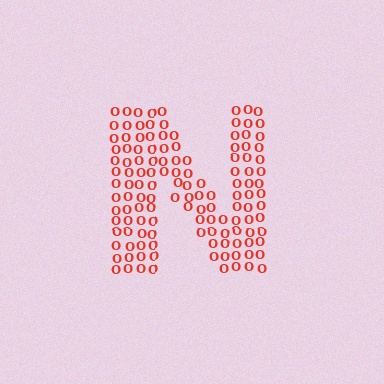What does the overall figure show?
The overall figure shows the letter N.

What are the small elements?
The small elements are letter O's.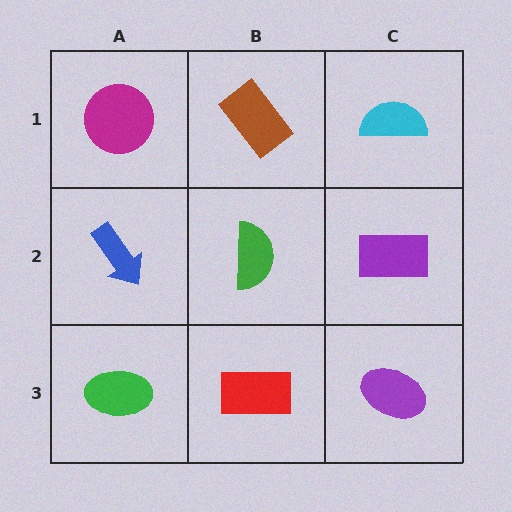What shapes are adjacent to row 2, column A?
A magenta circle (row 1, column A), a green ellipse (row 3, column A), a green semicircle (row 2, column B).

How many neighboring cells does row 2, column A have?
3.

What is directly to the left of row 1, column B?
A magenta circle.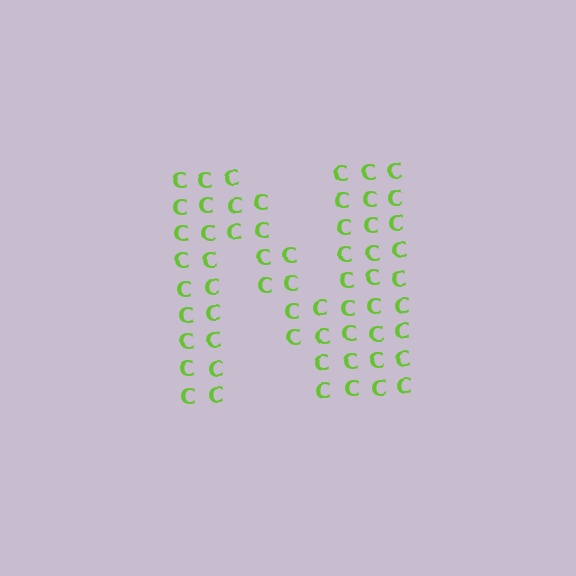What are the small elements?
The small elements are letter C's.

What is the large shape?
The large shape is the letter N.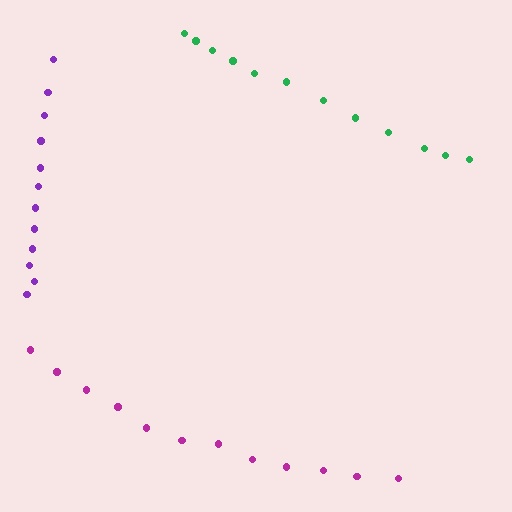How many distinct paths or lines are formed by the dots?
There are 3 distinct paths.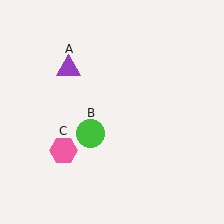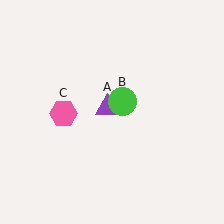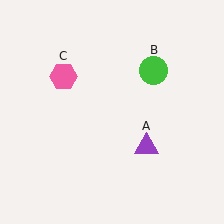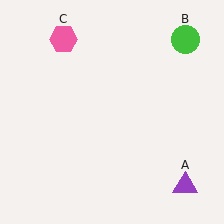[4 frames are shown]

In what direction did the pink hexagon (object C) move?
The pink hexagon (object C) moved up.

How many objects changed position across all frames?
3 objects changed position: purple triangle (object A), green circle (object B), pink hexagon (object C).